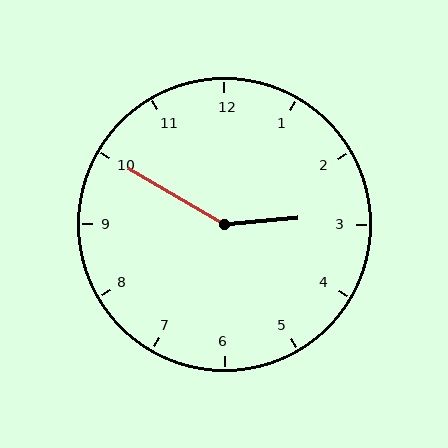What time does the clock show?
2:50.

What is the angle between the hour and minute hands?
Approximately 145 degrees.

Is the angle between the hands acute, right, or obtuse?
It is obtuse.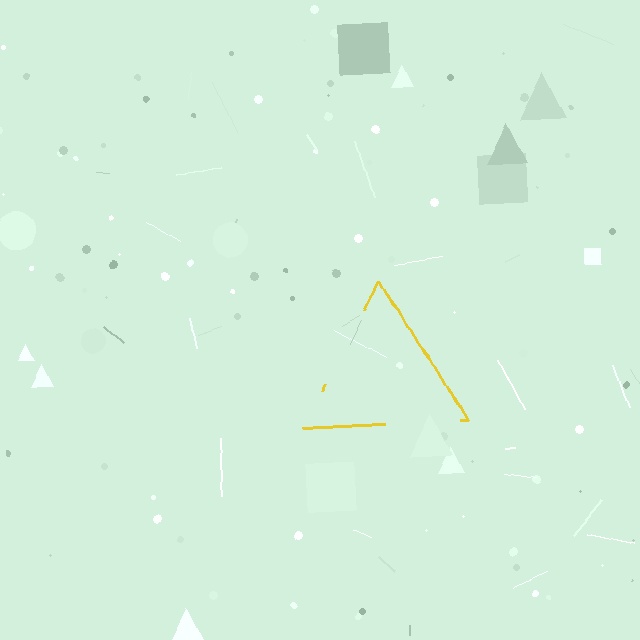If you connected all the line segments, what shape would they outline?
They would outline a triangle.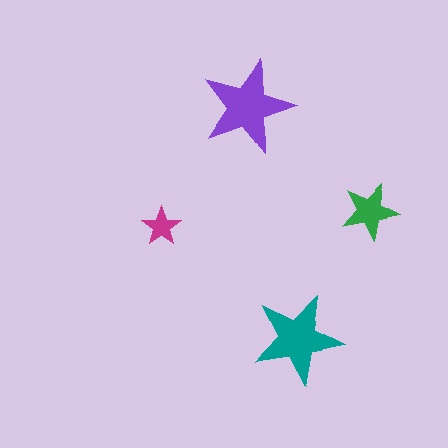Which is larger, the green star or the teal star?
The teal one.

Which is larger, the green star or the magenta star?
The green one.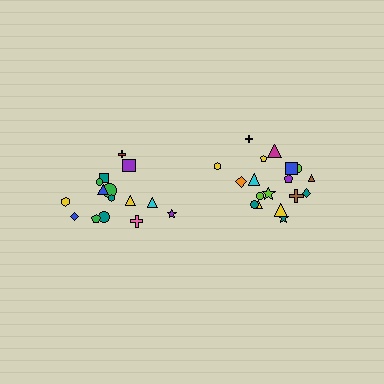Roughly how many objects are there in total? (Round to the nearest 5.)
Roughly 35 objects in total.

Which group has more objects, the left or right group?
The right group.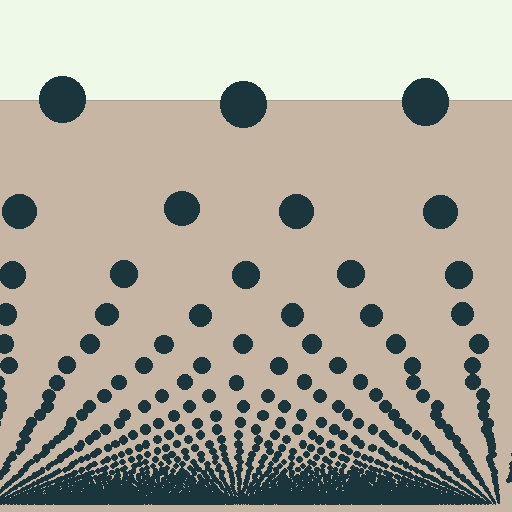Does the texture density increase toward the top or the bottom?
Density increases toward the bottom.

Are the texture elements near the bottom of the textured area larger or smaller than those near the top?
Smaller. The gradient is inverted — elements near the bottom are smaller and denser.